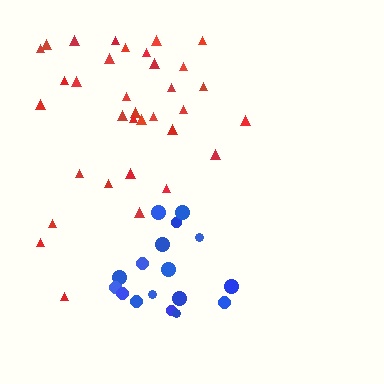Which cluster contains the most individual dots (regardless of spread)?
Red (34).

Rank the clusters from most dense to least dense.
blue, red.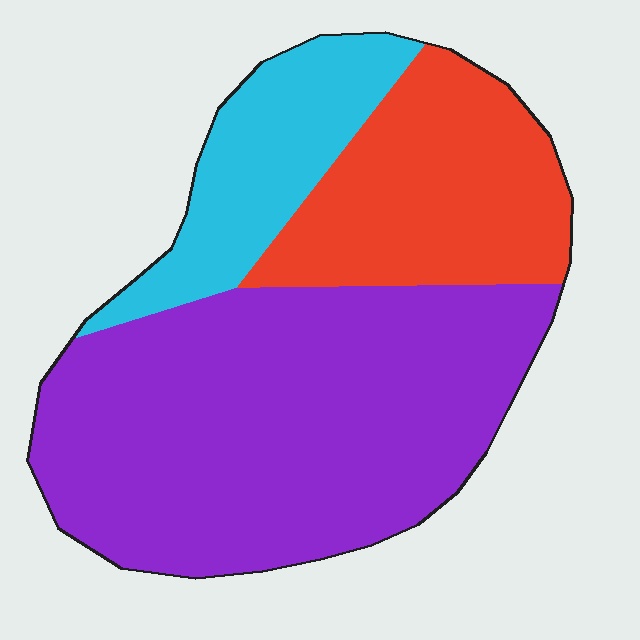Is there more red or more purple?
Purple.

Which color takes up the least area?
Cyan, at roughly 15%.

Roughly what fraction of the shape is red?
Red covers roughly 25% of the shape.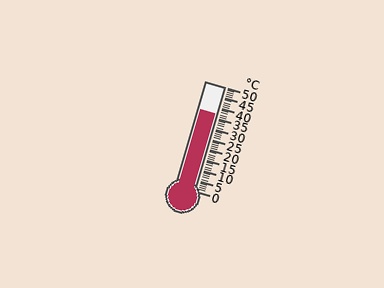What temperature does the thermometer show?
The thermometer shows approximately 37°C.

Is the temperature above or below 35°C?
The temperature is above 35°C.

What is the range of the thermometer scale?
The thermometer scale ranges from 0°C to 50°C.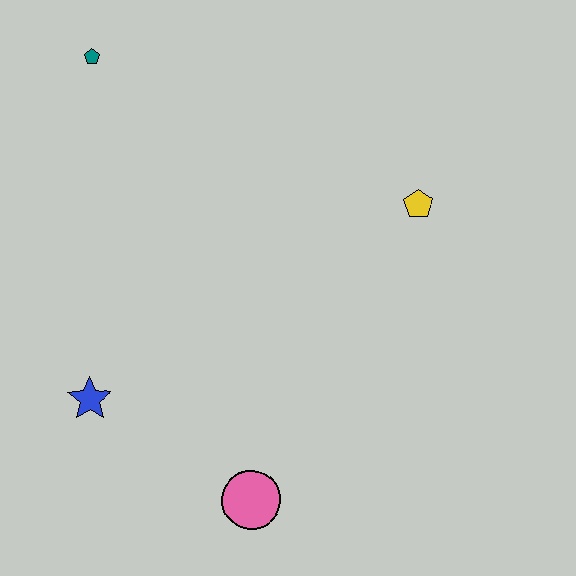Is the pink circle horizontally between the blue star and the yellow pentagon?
Yes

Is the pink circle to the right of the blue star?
Yes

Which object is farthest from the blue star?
The yellow pentagon is farthest from the blue star.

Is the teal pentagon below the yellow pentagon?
No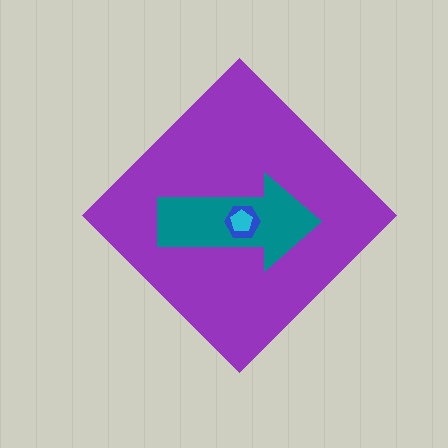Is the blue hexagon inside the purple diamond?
Yes.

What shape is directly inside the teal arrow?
The blue hexagon.